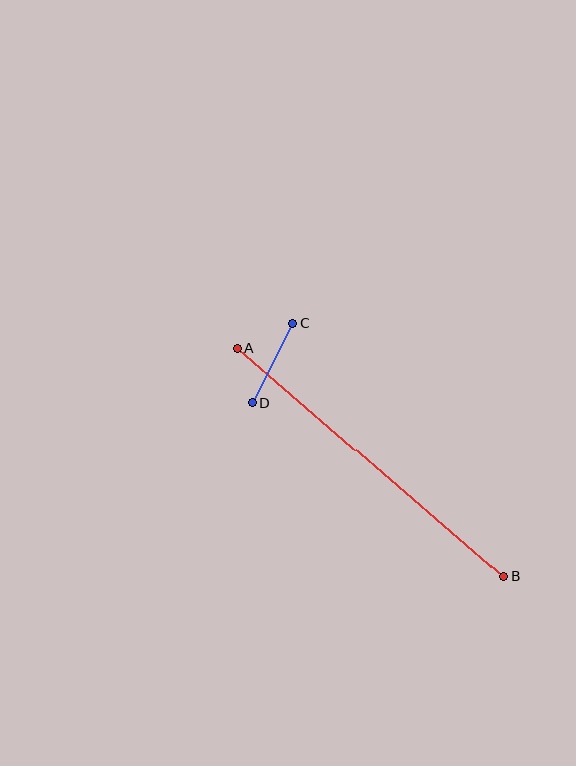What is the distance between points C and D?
The distance is approximately 89 pixels.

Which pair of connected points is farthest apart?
Points A and B are farthest apart.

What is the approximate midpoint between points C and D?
The midpoint is at approximately (272, 363) pixels.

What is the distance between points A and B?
The distance is approximately 351 pixels.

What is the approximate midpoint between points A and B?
The midpoint is at approximately (370, 463) pixels.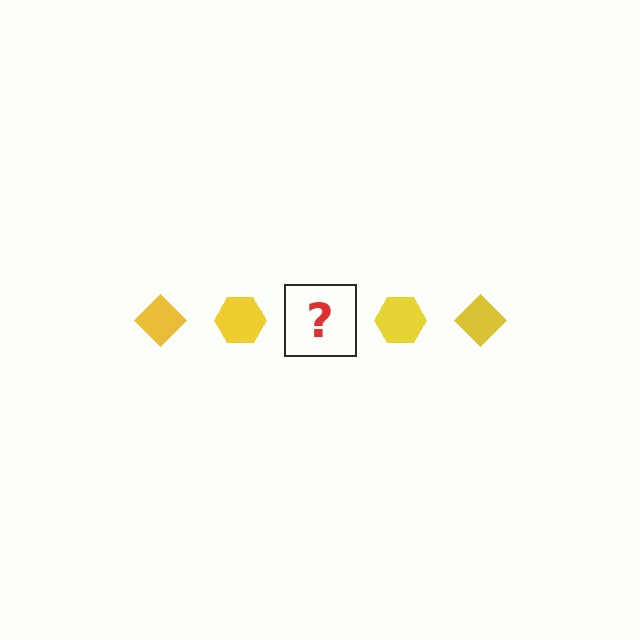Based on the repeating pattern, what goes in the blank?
The blank should be a yellow diamond.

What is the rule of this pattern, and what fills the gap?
The rule is that the pattern cycles through diamond, hexagon shapes in yellow. The gap should be filled with a yellow diamond.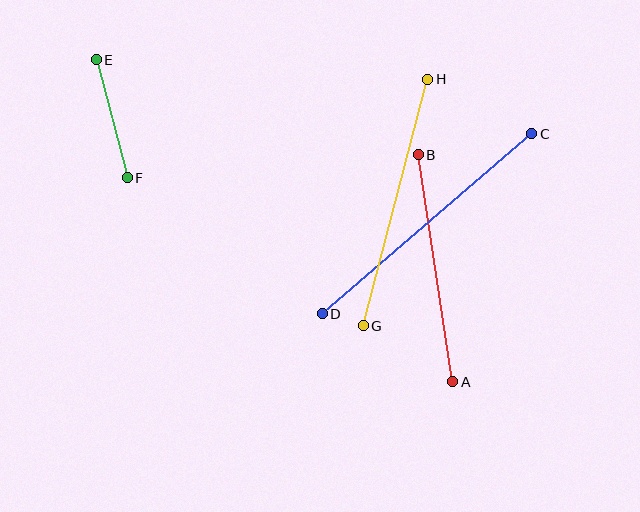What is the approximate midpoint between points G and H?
The midpoint is at approximately (395, 203) pixels.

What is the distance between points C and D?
The distance is approximately 276 pixels.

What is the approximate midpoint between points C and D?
The midpoint is at approximately (427, 224) pixels.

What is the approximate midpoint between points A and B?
The midpoint is at approximately (435, 268) pixels.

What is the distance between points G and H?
The distance is approximately 255 pixels.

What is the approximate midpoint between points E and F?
The midpoint is at approximately (112, 119) pixels.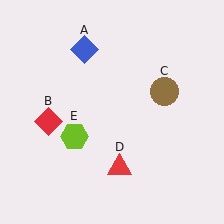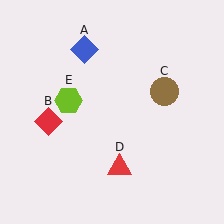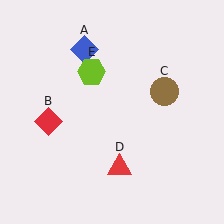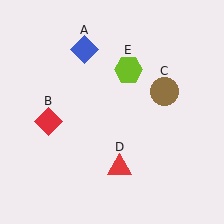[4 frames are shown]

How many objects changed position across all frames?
1 object changed position: lime hexagon (object E).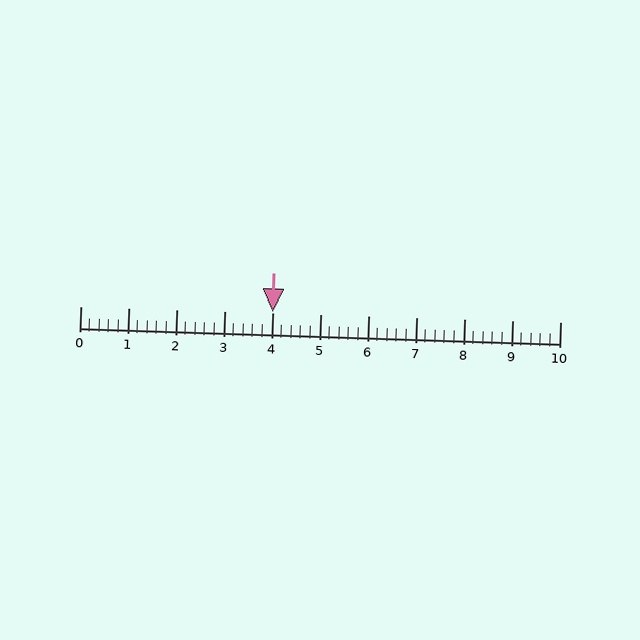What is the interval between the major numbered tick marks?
The major tick marks are spaced 1 units apart.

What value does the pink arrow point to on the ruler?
The pink arrow points to approximately 4.0.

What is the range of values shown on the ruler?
The ruler shows values from 0 to 10.